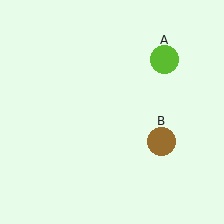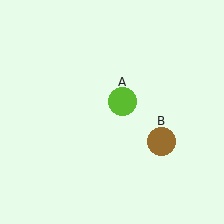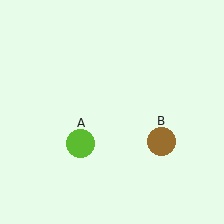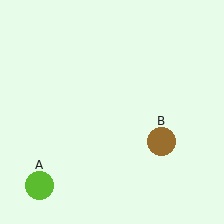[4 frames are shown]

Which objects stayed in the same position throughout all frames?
Brown circle (object B) remained stationary.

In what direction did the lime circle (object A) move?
The lime circle (object A) moved down and to the left.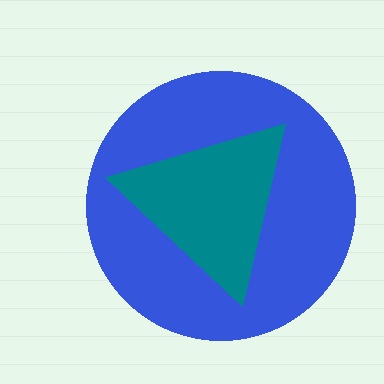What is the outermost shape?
The blue circle.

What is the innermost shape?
The teal triangle.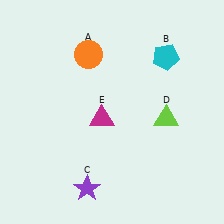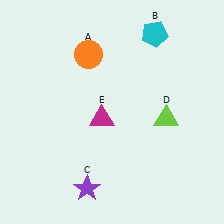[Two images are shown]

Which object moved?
The cyan pentagon (B) moved up.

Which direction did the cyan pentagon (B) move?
The cyan pentagon (B) moved up.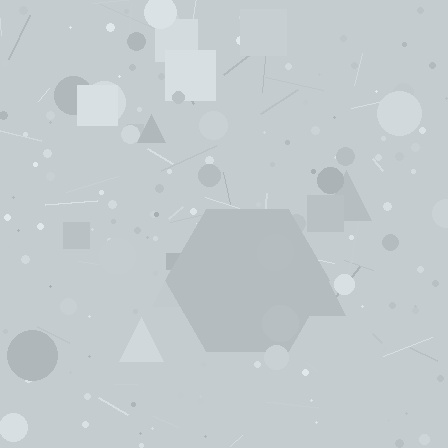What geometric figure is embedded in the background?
A hexagon is embedded in the background.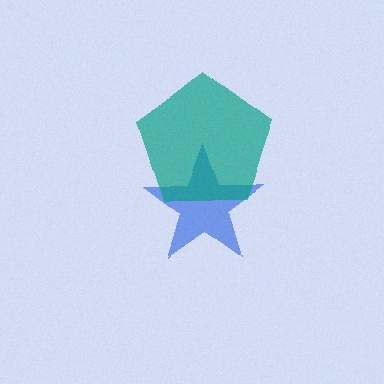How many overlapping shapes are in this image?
There are 2 overlapping shapes in the image.